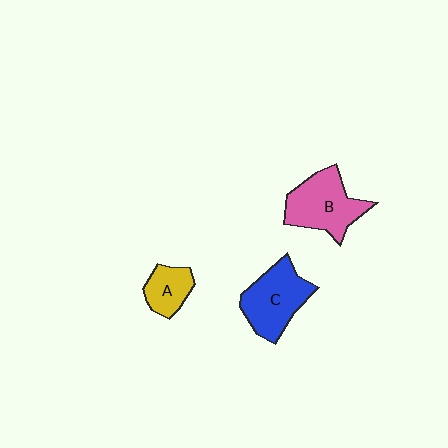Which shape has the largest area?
Shape B (pink).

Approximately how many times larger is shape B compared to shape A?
Approximately 2.0 times.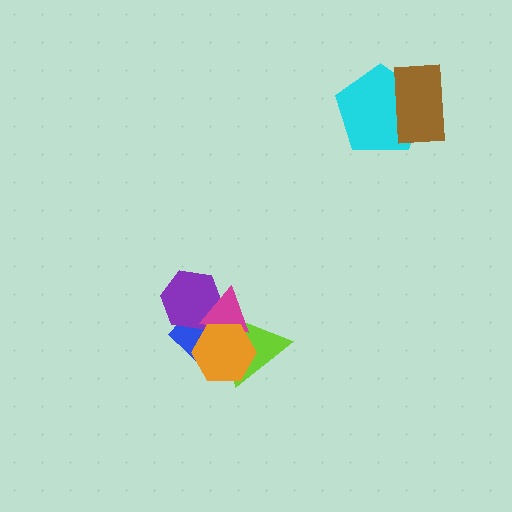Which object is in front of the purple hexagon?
The magenta triangle is in front of the purple hexagon.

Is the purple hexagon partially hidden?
Yes, it is partially covered by another shape.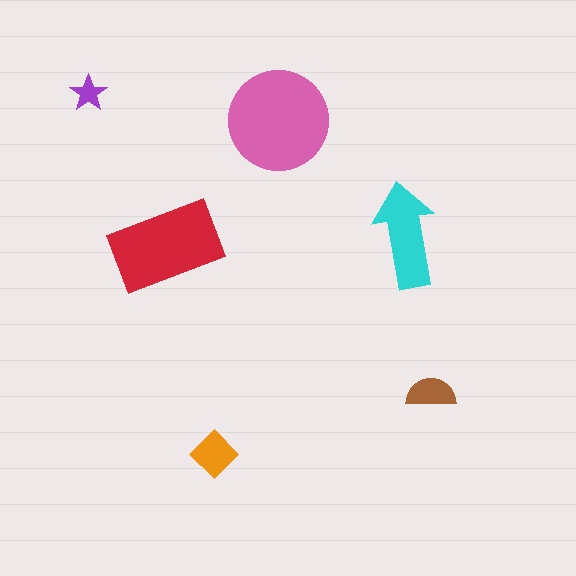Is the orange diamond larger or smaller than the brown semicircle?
Larger.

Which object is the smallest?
The purple star.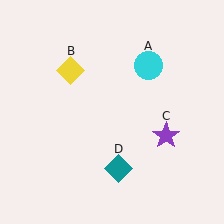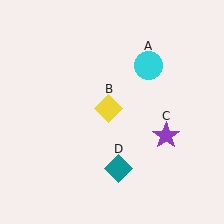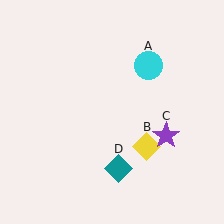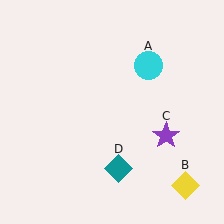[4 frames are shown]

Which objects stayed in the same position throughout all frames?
Cyan circle (object A) and purple star (object C) and teal diamond (object D) remained stationary.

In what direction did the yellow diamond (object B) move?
The yellow diamond (object B) moved down and to the right.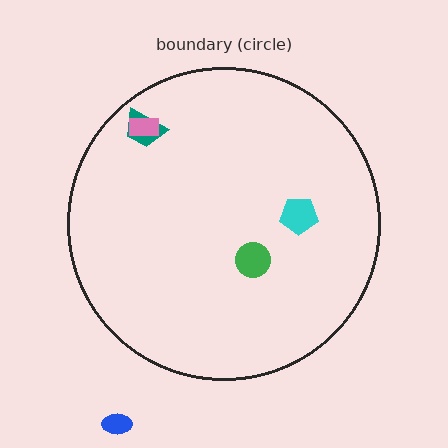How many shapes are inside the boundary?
4 inside, 1 outside.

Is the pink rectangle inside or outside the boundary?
Inside.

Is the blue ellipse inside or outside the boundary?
Outside.